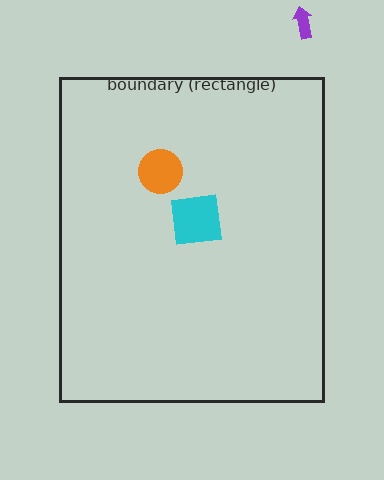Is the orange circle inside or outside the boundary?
Inside.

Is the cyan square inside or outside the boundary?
Inside.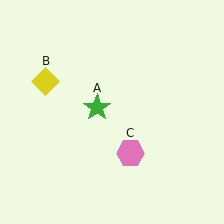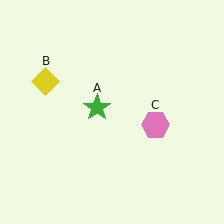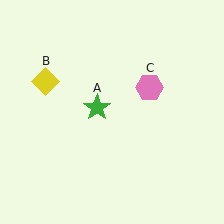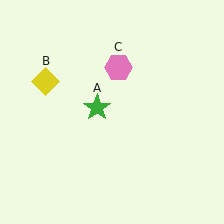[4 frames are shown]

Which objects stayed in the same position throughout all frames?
Green star (object A) and yellow diamond (object B) remained stationary.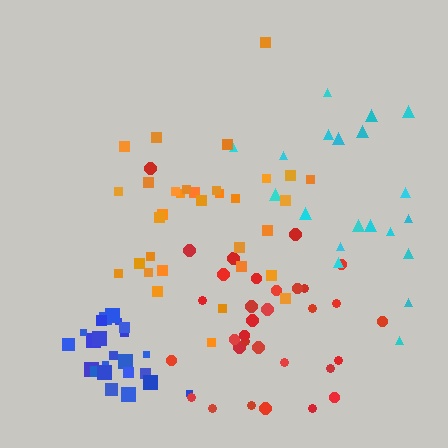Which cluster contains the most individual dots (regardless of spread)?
Orange (33).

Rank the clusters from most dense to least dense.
blue, orange, red, cyan.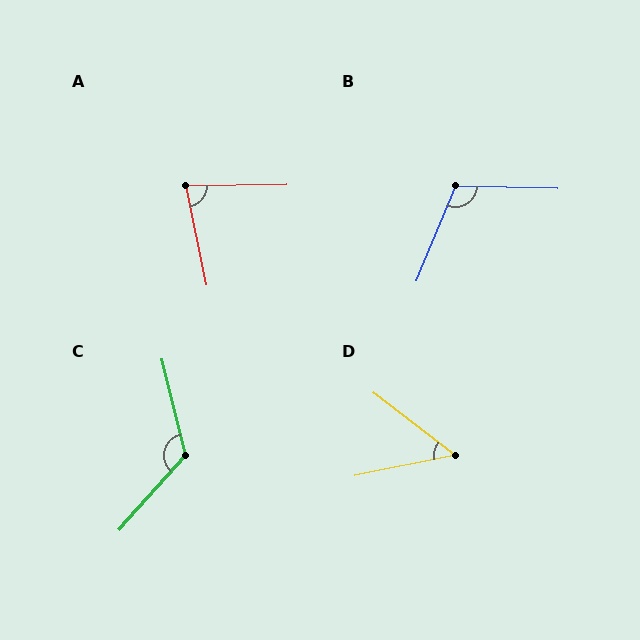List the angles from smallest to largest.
D (49°), A (79°), B (111°), C (125°).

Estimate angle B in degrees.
Approximately 111 degrees.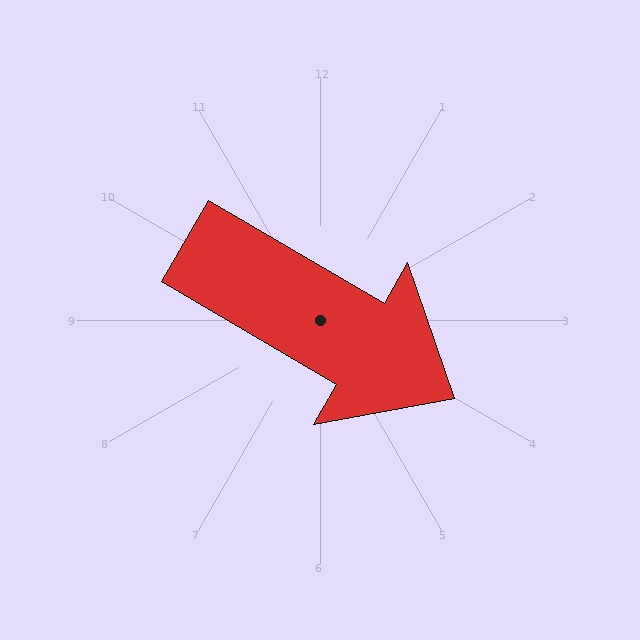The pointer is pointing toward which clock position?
Roughly 4 o'clock.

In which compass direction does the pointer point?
Southeast.